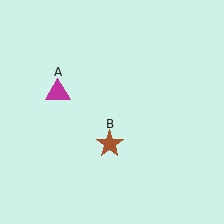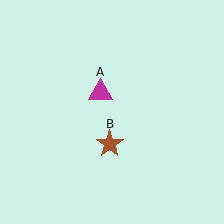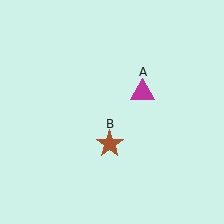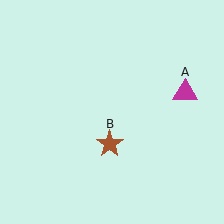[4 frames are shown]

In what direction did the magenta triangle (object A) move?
The magenta triangle (object A) moved right.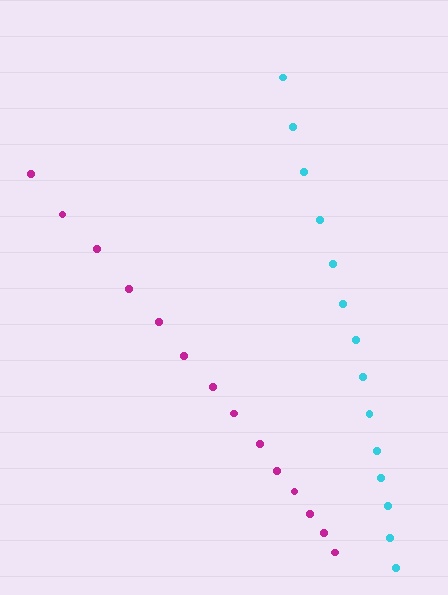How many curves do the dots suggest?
There are 2 distinct paths.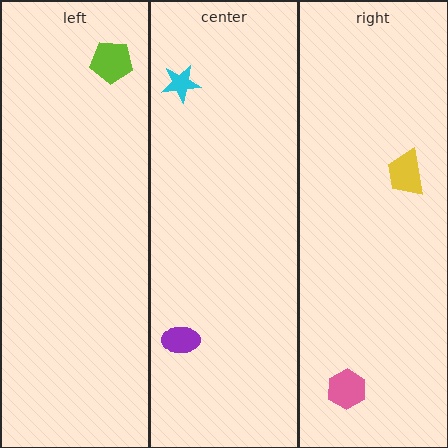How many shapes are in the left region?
1.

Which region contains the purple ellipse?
The center region.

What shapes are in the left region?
The lime pentagon.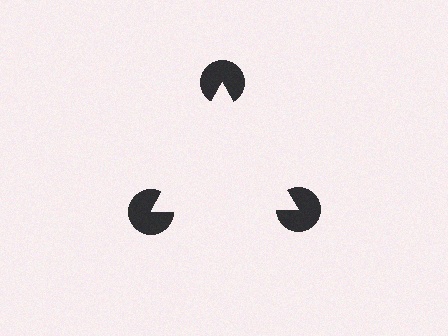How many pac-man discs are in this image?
There are 3 — one at each vertex of the illusory triangle.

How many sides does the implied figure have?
3 sides.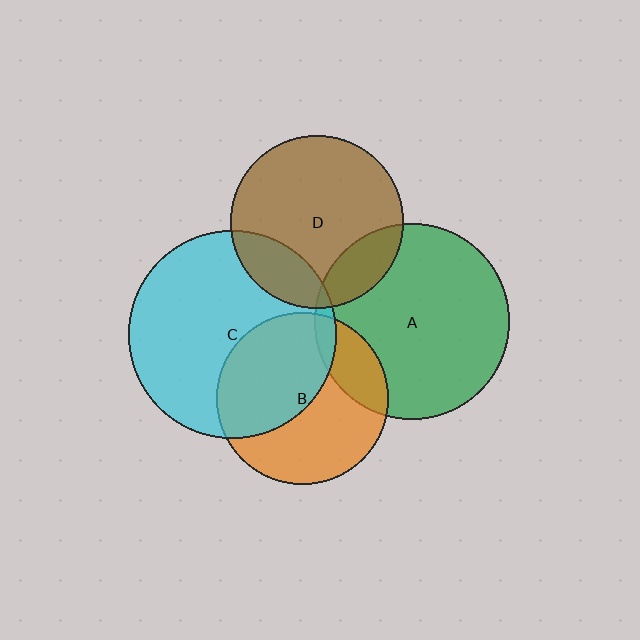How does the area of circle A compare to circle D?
Approximately 1.3 times.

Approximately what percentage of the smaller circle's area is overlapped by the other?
Approximately 20%.